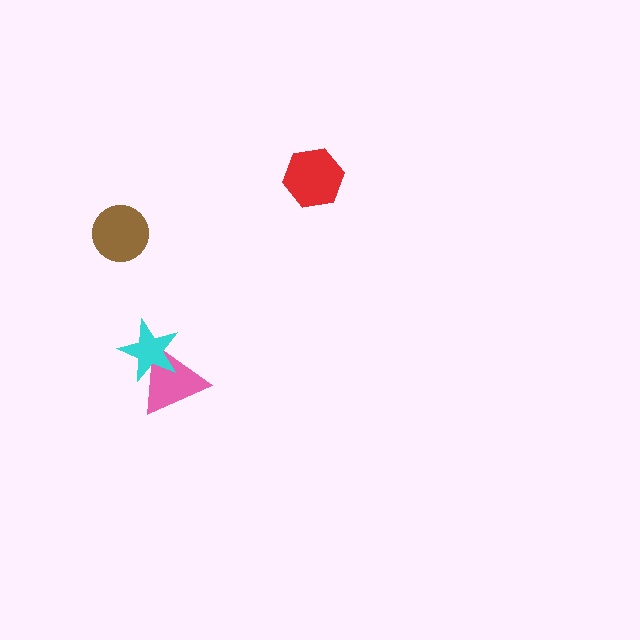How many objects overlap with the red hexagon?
0 objects overlap with the red hexagon.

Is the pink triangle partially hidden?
Yes, it is partially covered by another shape.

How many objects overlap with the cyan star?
1 object overlaps with the cyan star.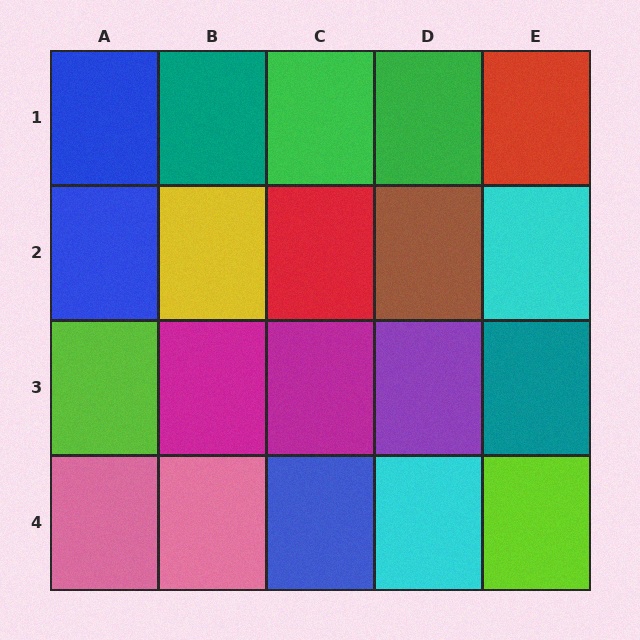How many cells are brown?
1 cell is brown.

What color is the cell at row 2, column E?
Cyan.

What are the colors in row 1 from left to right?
Blue, teal, green, green, red.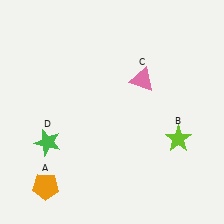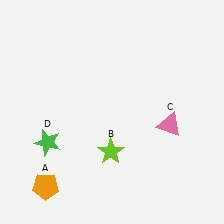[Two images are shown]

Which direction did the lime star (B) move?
The lime star (B) moved left.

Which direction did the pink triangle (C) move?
The pink triangle (C) moved down.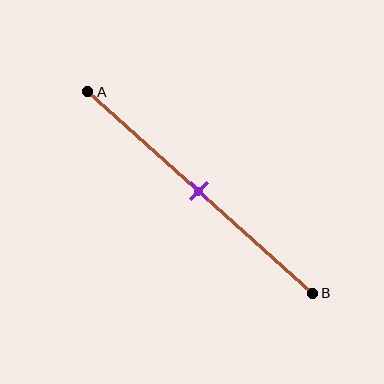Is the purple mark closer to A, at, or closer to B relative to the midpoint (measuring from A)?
The purple mark is approximately at the midpoint of segment AB.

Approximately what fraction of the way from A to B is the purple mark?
The purple mark is approximately 50% of the way from A to B.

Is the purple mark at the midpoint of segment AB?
Yes, the mark is approximately at the midpoint.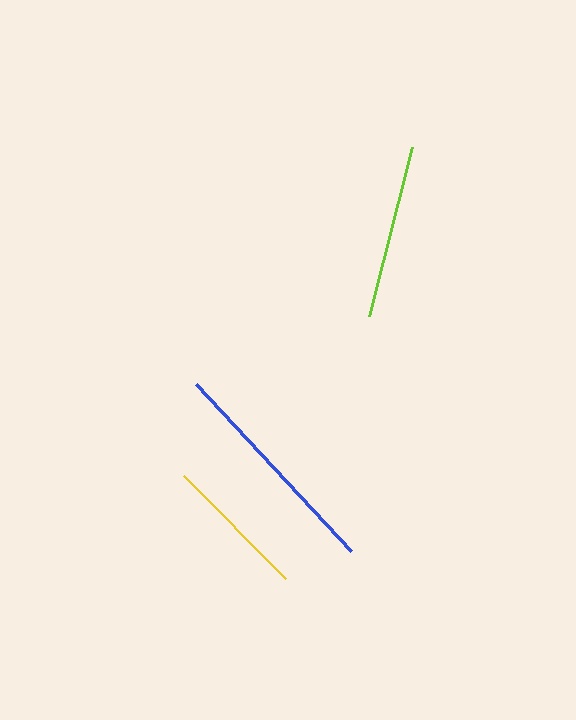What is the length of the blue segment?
The blue segment is approximately 228 pixels long.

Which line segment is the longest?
The blue line is the longest at approximately 228 pixels.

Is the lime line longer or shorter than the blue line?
The blue line is longer than the lime line.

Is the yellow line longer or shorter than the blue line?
The blue line is longer than the yellow line.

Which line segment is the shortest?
The yellow line is the shortest at approximately 145 pixels.